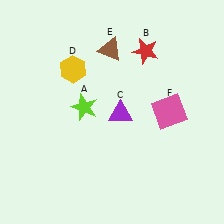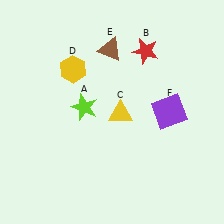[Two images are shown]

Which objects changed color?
C changed from purple to yellow. F changed from pink to purple.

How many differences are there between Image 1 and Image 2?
There are 2 differences between the two images.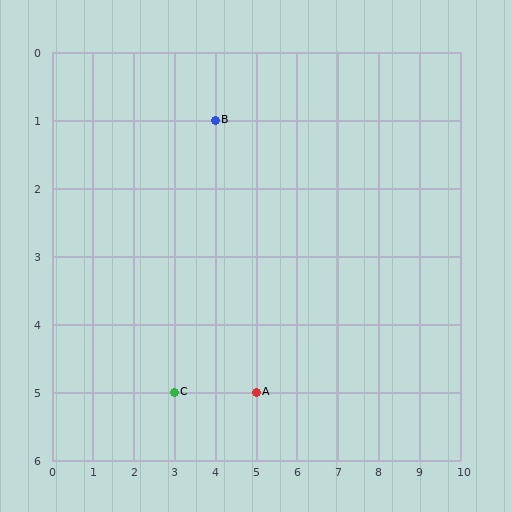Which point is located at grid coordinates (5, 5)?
Point A is at (5, 5).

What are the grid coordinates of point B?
Point B is at grid coordinates (4, 1).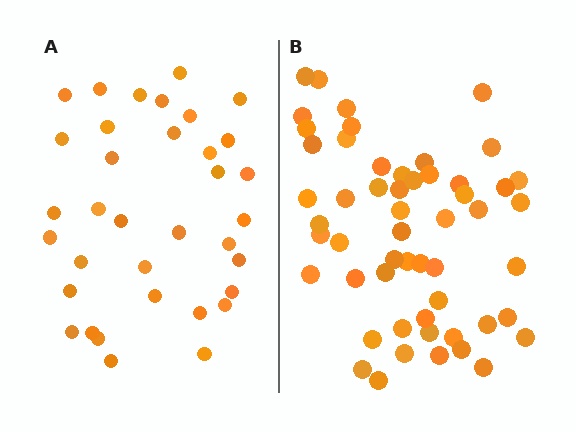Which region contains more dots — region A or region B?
Region B (the right region) has more dots.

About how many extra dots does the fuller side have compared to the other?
Region B has approximately 20 more dots than region A.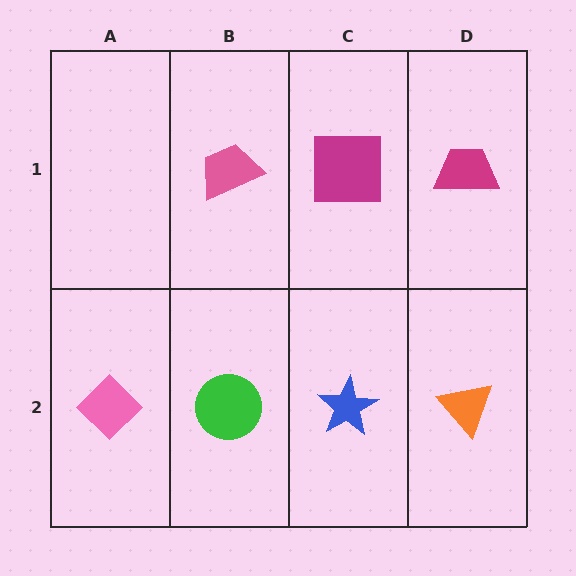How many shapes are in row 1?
3 shapes.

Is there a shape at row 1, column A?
No, that cell is empty.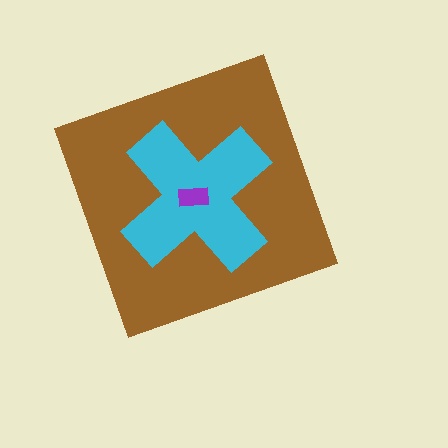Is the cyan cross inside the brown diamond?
Yes.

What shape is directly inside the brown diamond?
The cyan cross.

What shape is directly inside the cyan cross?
The purple rectangle.